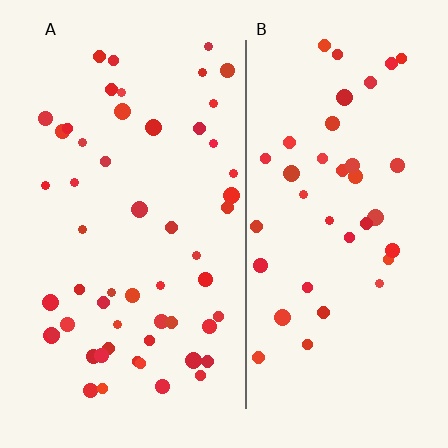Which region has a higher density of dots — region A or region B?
A (the left).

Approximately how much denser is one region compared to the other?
Approximately 1.4× — region A over region B.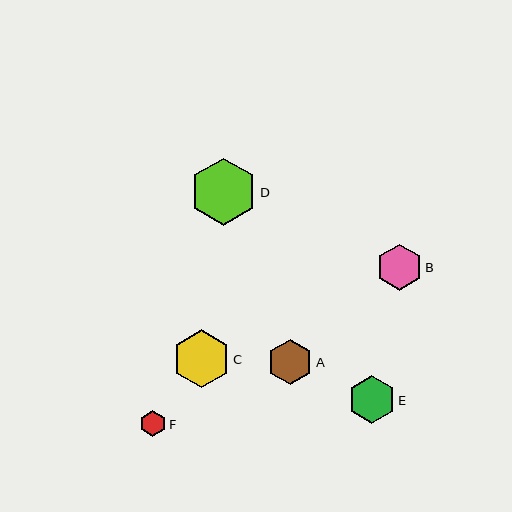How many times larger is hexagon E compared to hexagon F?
Hexagon E is approximately 1.8 times the size of hexagon F.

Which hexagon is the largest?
Hexagon D is the largest with a size of approximately 67 pixels.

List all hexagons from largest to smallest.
From largest to smallest: D, C, E, B, A, F.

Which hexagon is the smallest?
Hexagon F is the smallest with a size of approximately 26 pixels.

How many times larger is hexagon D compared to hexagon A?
Hexagon D is approximately 1.5 times the size of hexagon A.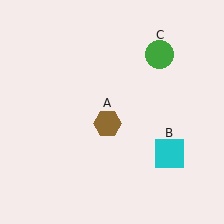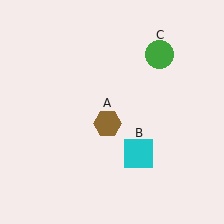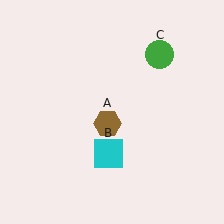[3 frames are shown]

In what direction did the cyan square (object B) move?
The cyan square (object B) moved left.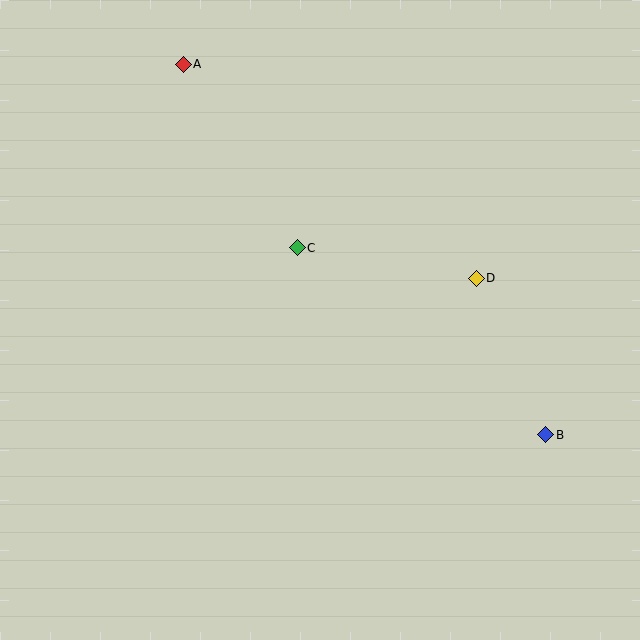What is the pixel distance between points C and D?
The distance between C and D is 181 pixels.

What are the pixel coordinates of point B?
Point B is at (546, 435).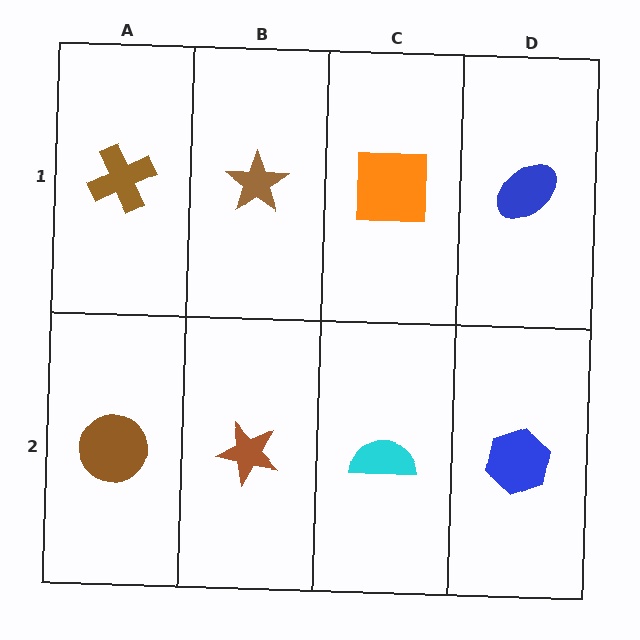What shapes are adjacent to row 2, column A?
A brown cross (row 1, column A), a brown star (row 2, column B).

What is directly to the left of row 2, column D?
A cyan semicircle.